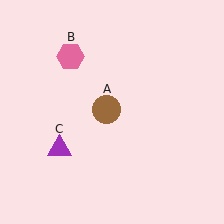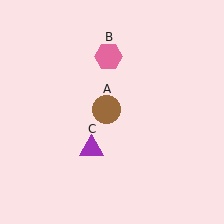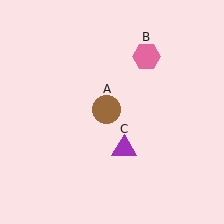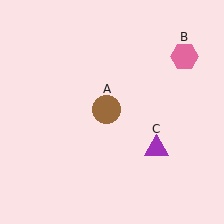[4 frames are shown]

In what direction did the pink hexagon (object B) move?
The pink hexagon (object B) moved right.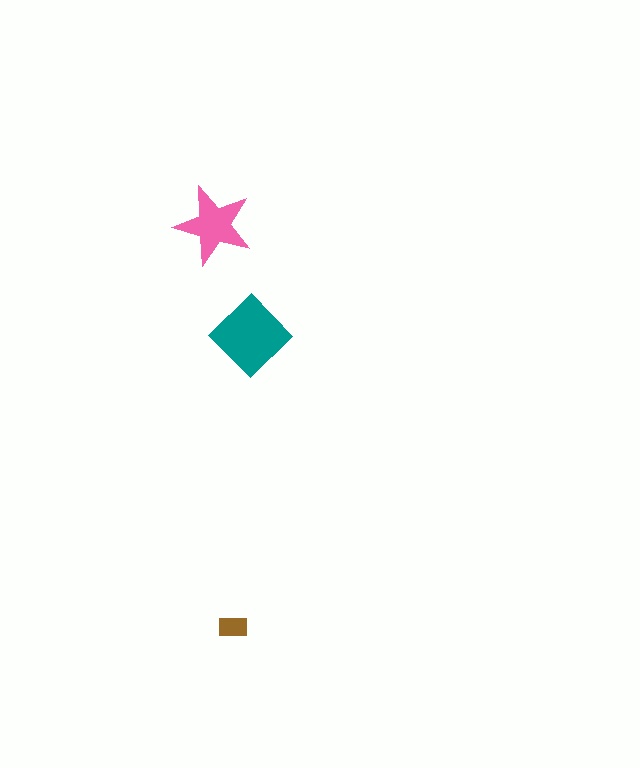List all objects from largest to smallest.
The teal diamond, the pink star, the brown rectangle.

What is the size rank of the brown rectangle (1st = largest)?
3rd.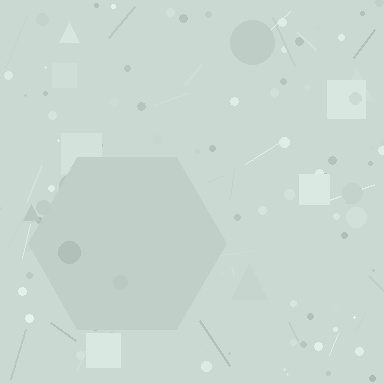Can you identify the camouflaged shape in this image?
The camouflaged shape is a hexagon.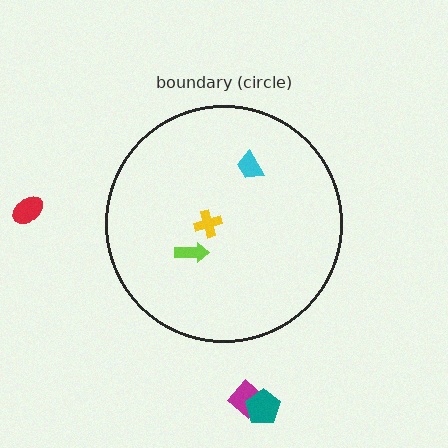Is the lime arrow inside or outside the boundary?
Inside.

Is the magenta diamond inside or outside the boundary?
Outside.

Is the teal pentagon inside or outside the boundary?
Outside.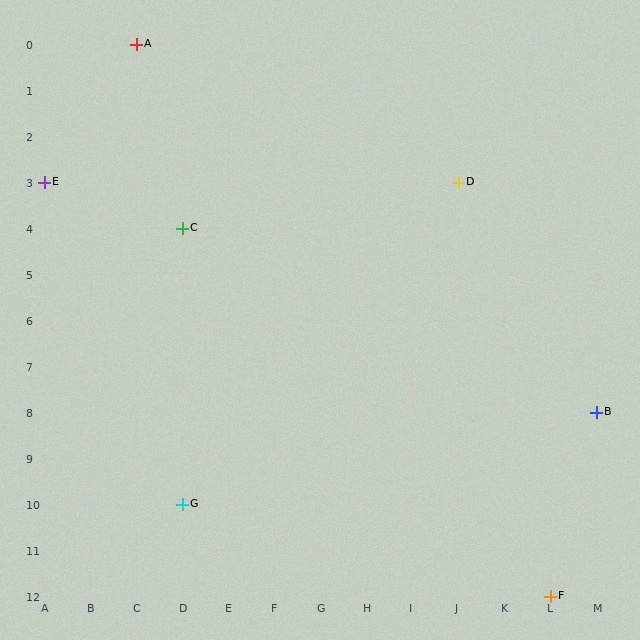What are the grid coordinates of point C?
Point C is at grid coordinates (D, 4).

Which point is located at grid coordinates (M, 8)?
Point B is at (M, 8).